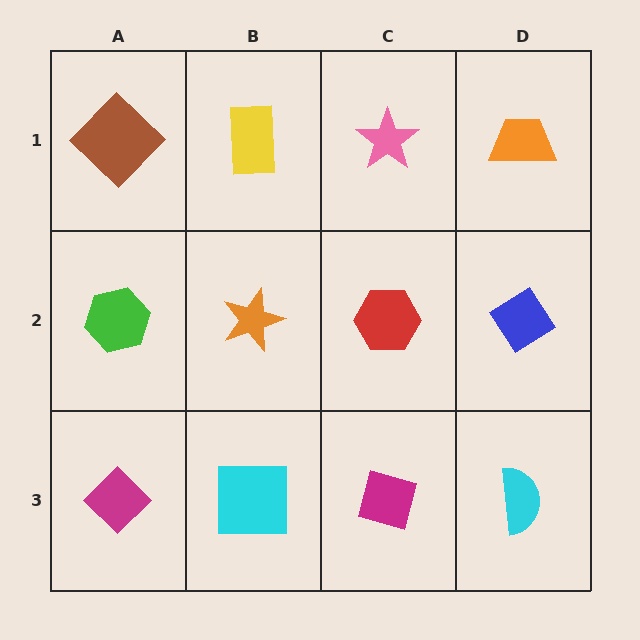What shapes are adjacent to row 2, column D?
An orange trapezoid (row 1, column D), a cyan semicircle (row 3, column D), a red hexagon (row 2, column C).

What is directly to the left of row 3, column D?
A magenta diamond.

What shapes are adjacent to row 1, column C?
A red hexagon (row 2, column C), a yellow rectangle (row 1, column B), an orange trapezoid (row 1, column D).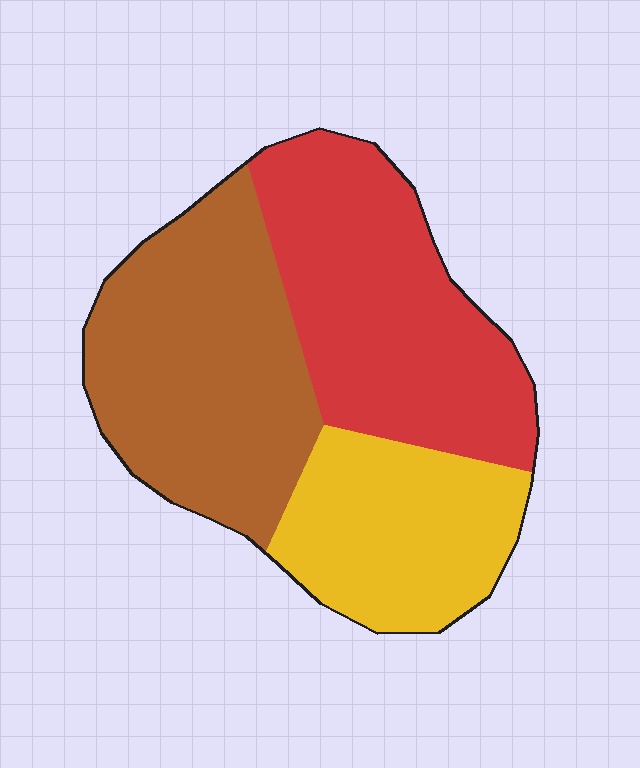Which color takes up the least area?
Yellow, at roughly 25%.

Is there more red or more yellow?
Red.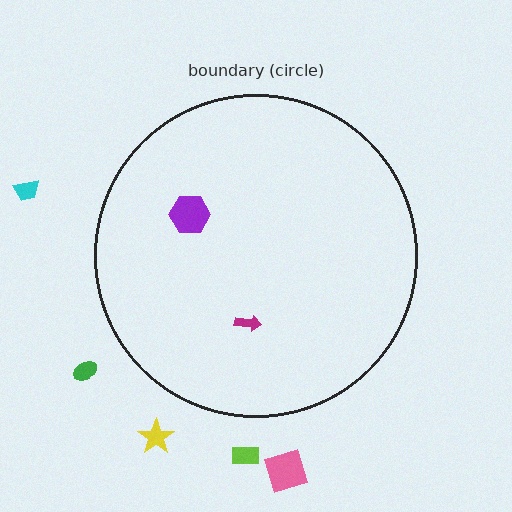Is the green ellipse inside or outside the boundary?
Outside.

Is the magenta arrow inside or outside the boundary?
Inside.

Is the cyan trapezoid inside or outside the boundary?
Outside.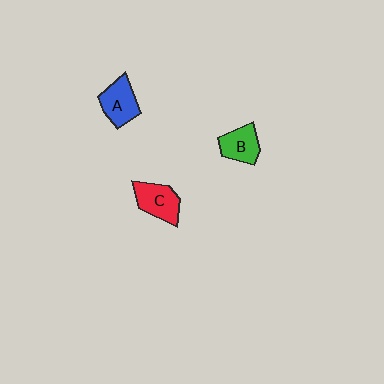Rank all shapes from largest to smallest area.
From largest to smallest: A (blue), C (red), B (green).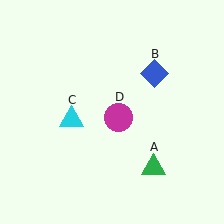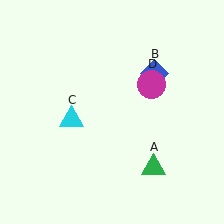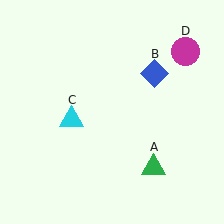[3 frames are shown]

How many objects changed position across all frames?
1 object changed position: magenta circle (object D).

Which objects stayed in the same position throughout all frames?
Green triangle (object A) and blue diamond (object B) and cyan triangle (object C) remained stationary.